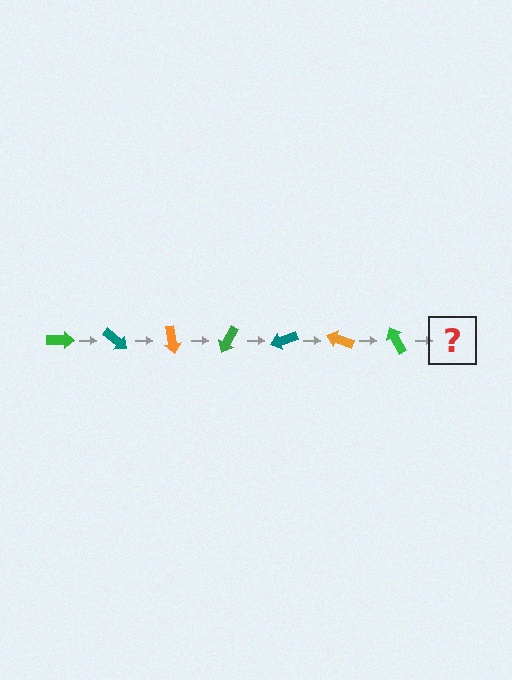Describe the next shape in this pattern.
It should be a teal arrow, rotated 280 degrees from the start.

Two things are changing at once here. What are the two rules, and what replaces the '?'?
The two rules are that it rotates 40 degrees each step and the color cycles through green, teal, and orange. The '?' should be a teal arrow, rotated 280 degrees from the start.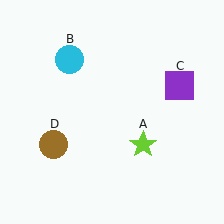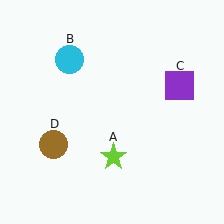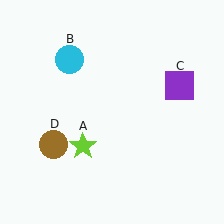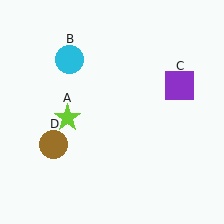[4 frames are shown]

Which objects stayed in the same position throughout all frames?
Cyan circle (object B) and purple square (object C) and brown circle (object D) remained stationary.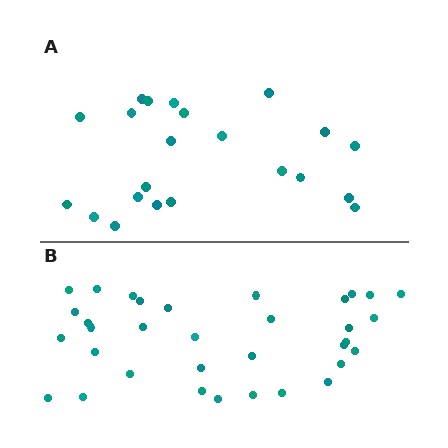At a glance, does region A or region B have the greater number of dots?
Region B (the bottom region) has more dots.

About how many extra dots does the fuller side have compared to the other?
Region B has roughly 12 or so more dots than region A.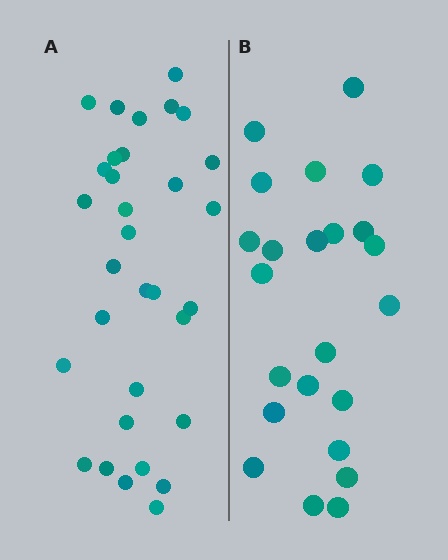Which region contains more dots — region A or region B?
Region A (the left region) has more dots.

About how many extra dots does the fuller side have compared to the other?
Region A has roughly 8 or so more dots than region B.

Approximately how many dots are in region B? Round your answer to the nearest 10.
About 20 dots. (The exact count is 23, which rounds to 20.)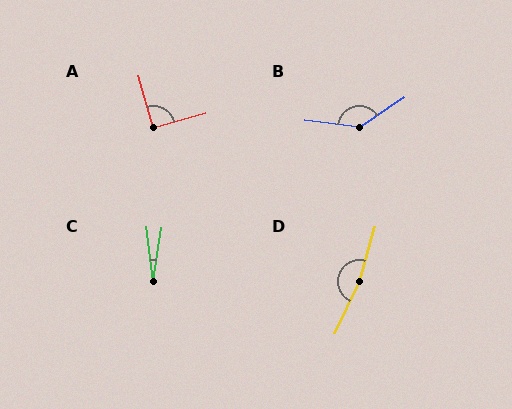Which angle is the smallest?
C, at approximately 15 degrees.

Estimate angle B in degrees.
Approximately 139 degrees.